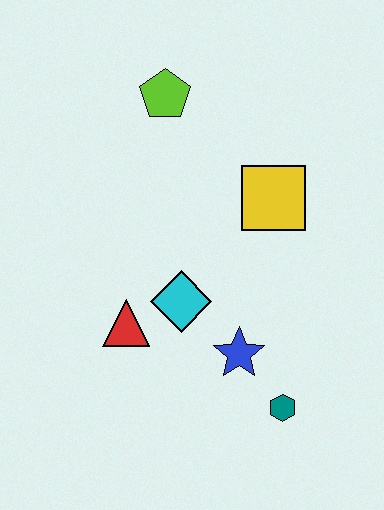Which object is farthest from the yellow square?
The teal hexagon is farthest from the yellow square.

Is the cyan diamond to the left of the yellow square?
Yes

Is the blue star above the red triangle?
No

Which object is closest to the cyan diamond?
The red triangle is closest to the cyan diamond.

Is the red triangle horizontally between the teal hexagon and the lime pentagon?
No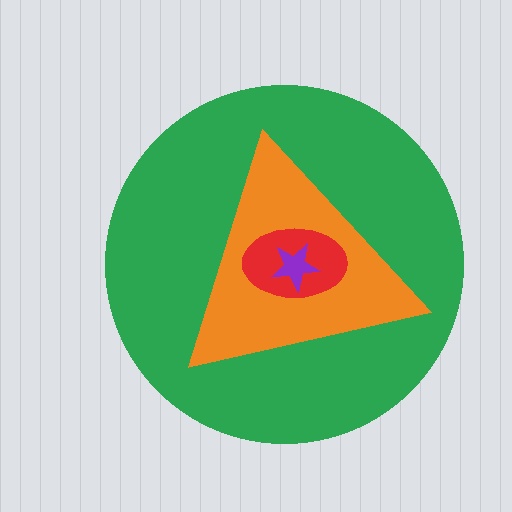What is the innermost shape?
The purple star.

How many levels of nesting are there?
4.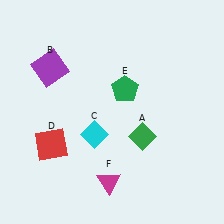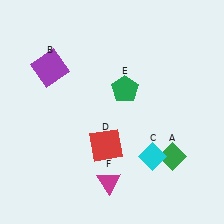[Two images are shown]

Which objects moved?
The objects that moved are: the green diamond (A), the cyan diamond (C), the red square (D).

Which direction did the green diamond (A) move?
The green diamond (A) moved right.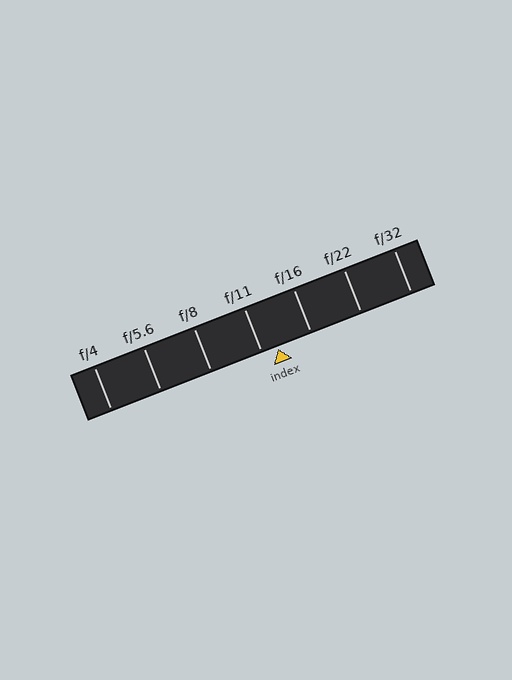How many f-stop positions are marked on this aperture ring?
There are 7 f-stop positions marked.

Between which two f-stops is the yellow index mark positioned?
The index mark is between f/11 and f/16.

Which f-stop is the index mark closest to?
The index mark is closest to f/11.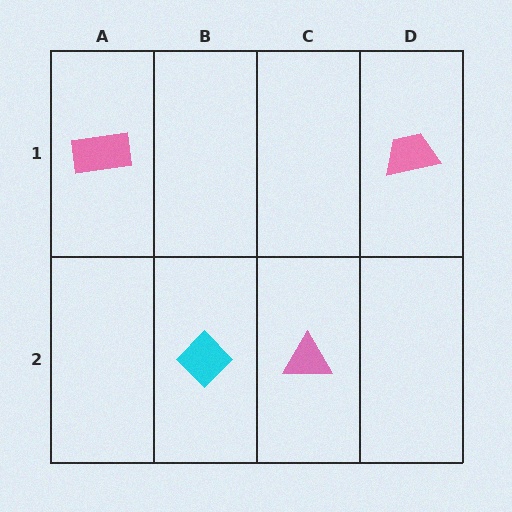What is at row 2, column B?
A cyan diamond.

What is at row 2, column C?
A pink triangle.